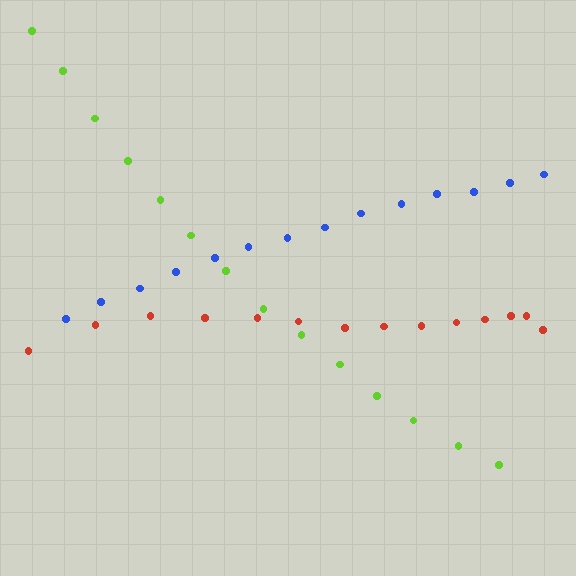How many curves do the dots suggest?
There are 3 distinct paths.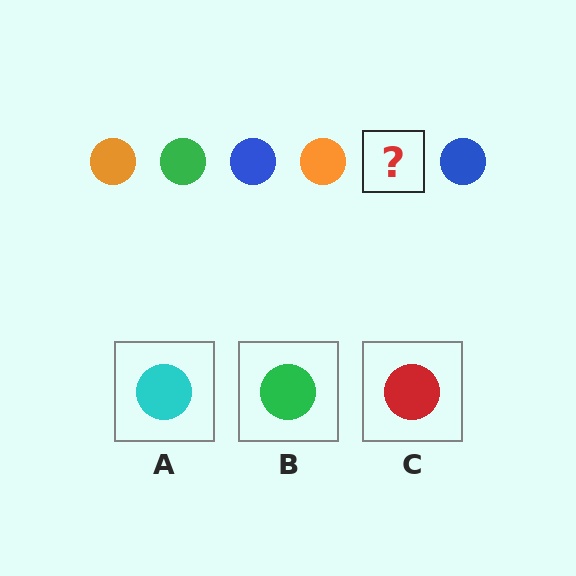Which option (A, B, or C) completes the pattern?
B.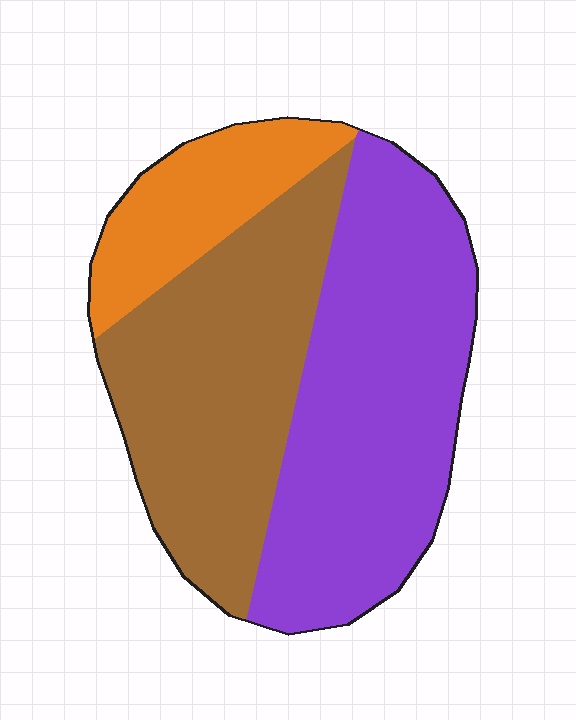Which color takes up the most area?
Purple, at roughly 45%.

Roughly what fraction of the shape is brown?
Brown takes up about three eighths (3/8) of the shape.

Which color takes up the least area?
Orange, at roughly 15%.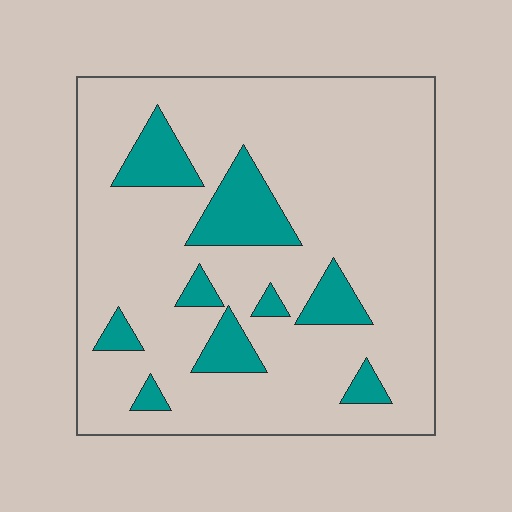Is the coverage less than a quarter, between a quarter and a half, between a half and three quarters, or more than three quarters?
Less than a quarter.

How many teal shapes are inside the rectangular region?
9.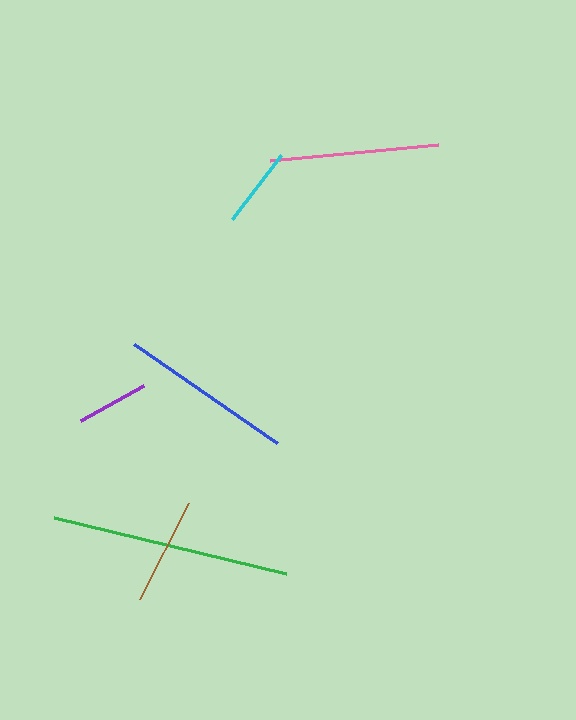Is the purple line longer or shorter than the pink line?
The pink line is longer than the purple line.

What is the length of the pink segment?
The pink segment is approximately 169 pixels long.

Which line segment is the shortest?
The purple line is the shortest at approximately 72 pixels.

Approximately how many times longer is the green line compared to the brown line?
The green line is approximately 2.2 times the length of the brown line.